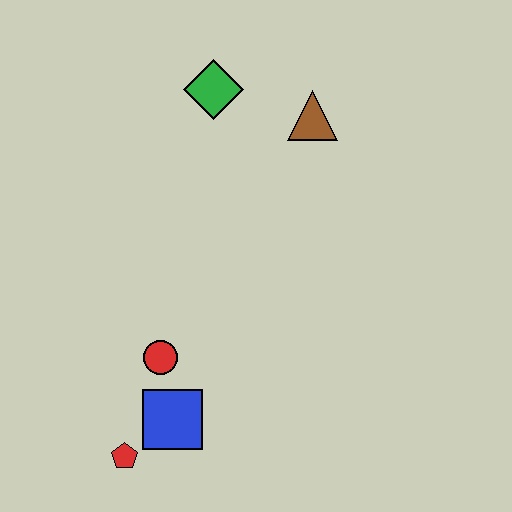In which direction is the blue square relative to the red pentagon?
The blue square is to the right of the red pentagon.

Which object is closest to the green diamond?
The brown triangle is closest to the green diamond.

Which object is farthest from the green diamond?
The red pentagon is farthest from the green diamond.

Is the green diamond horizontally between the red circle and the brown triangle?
Yes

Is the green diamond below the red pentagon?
No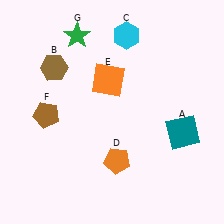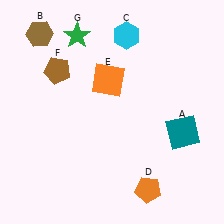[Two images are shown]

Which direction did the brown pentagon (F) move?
The brown pentagon (F) moved up.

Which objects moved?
The objects that moved are: the brown hexagon (B), the orange pentagon (D), the brown pentagon (F).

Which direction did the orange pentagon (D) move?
The orange pentagon (D) moved right.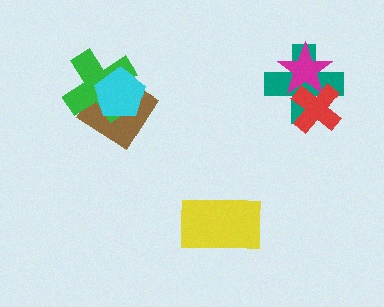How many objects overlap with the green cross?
2 objects overlap with the green cross.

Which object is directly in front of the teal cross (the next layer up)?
The magenta star is directly in front of the teal cross.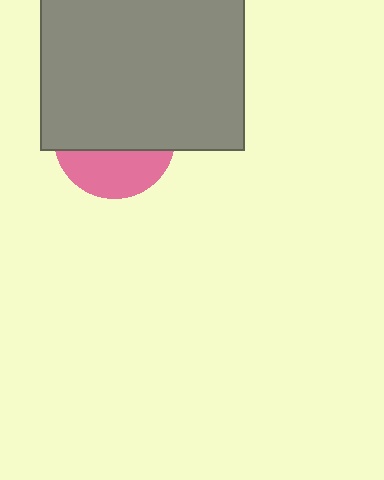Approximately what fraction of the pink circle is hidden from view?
Roughly 64% of the pink circle is hidden behind the gray square.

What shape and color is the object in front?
The object in front is a gray square.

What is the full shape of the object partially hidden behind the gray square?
The partially hidden object is a pink circle.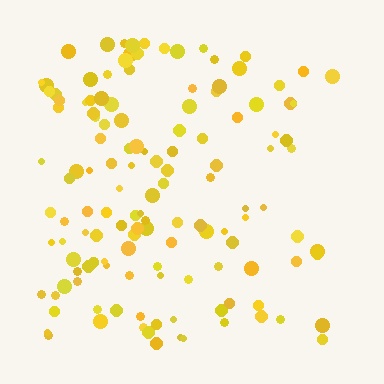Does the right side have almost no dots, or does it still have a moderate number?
Still a moderate number, just noticeably fewer than the left.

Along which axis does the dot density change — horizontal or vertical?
Horizontal.